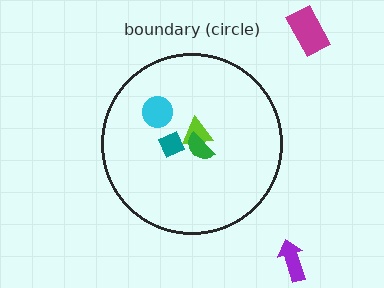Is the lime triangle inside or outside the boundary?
Inside.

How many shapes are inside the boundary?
4 inside, 2 outside.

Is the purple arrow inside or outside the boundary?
Outside.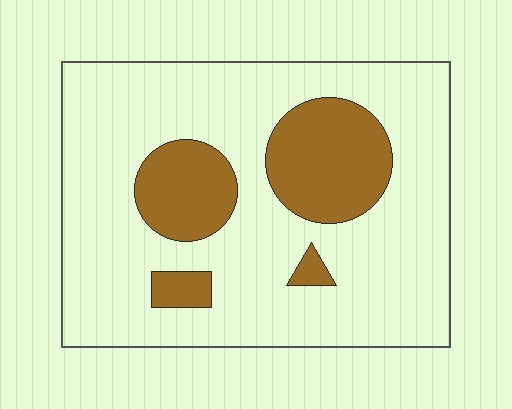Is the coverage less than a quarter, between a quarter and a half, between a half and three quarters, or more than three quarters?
Less than a quarter.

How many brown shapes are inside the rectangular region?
4.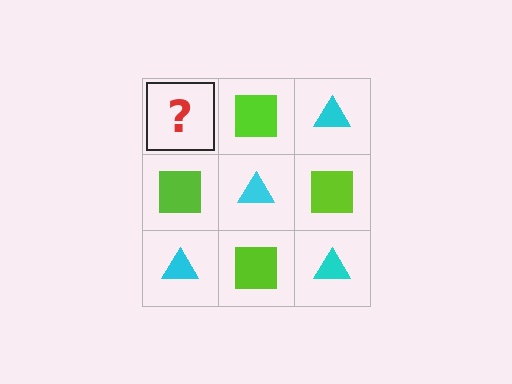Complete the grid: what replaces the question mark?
The question mark should be replaced with a cyan triangle.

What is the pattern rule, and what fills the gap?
The rule is that it alternates cyan triangle and lime square in a checkerboard pattern. The gap should be filled with a cyan triangle.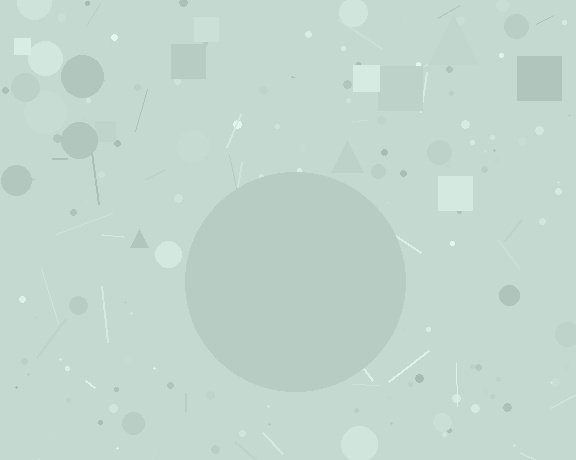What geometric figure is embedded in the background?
A circle is embedded in the background.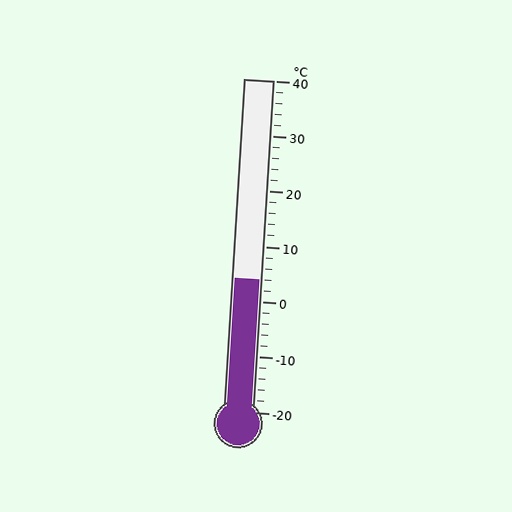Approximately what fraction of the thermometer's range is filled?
The thermometer is filled to approximately 40% of its range.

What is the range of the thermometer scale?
The thermometer scale ranges from -20°C to 40°C.